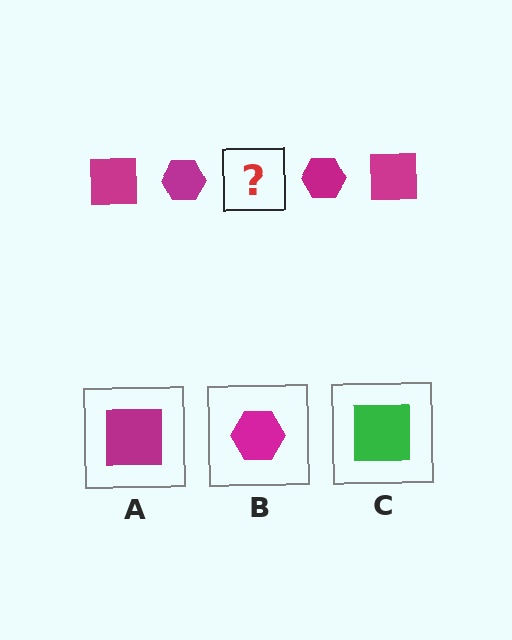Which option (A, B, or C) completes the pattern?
A.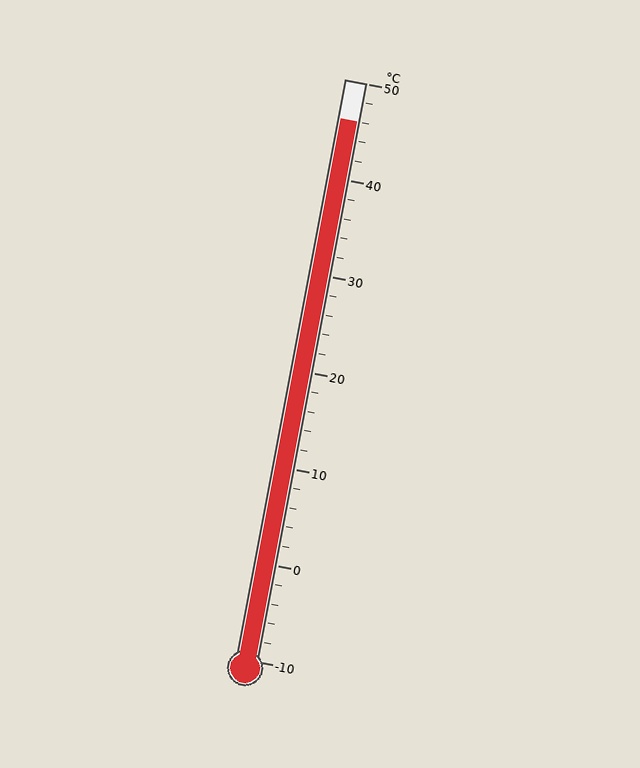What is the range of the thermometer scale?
The thermometer scale ranges from -10°C to 50°C.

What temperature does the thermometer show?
The thermometer shows approximately 46°C.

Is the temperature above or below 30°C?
The temperature is above 30°C.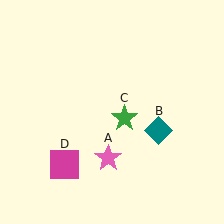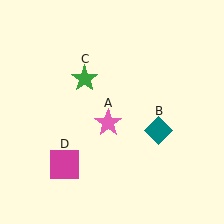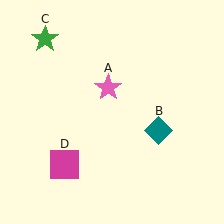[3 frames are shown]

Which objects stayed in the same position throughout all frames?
Teal diamond (object B) and magenta square (object D) remained stationary.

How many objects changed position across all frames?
2 objects changed position: pink star (object A), green star (object C).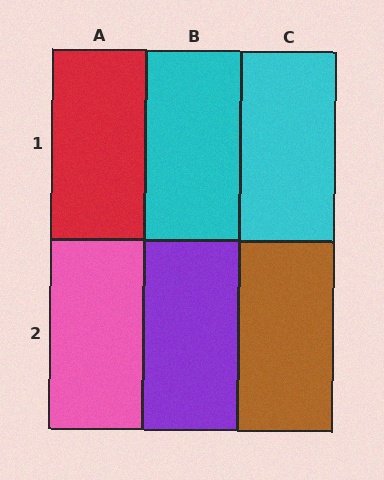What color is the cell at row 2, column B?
Purple.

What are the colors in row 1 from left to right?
Red, cyan, cyan.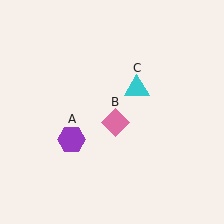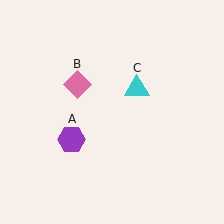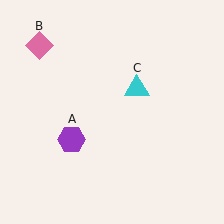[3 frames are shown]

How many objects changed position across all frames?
1 object changed position: pink diamond (object B).